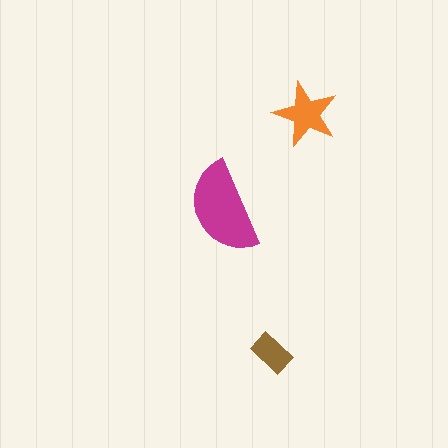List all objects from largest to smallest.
The magenta semicircle, the orange star, the brown rectangle.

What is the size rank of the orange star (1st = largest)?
2nd.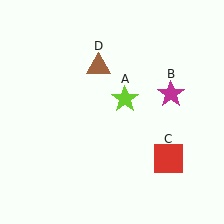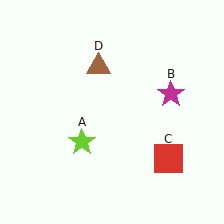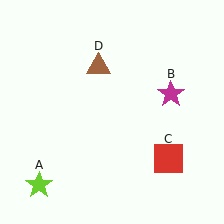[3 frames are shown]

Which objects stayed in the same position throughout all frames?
Magenta star (object B) and red square (object C) and brown triangle (object D) remained stationary.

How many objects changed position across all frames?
1 object changed position: lime star (object A).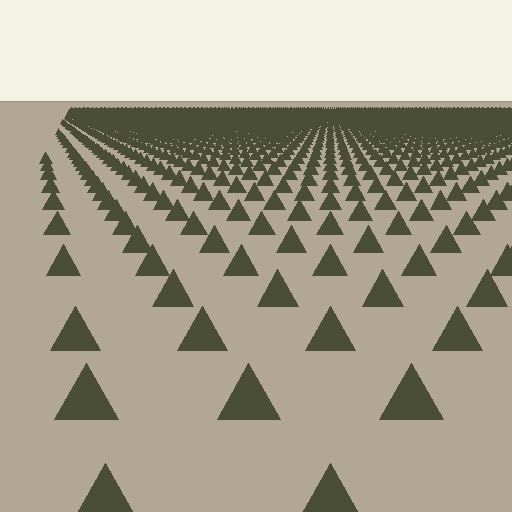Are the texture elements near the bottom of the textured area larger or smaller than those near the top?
Larger. Near the bottom, elements are closer to the viewer and appear at a bigger on-screen size.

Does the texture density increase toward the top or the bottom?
Density increases toward the top.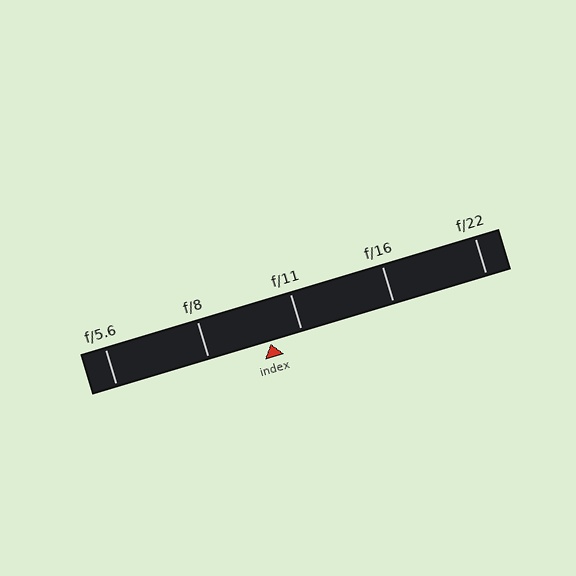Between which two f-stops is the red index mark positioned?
The index mark is between f/8 and f/11.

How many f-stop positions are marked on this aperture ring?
There are 5 f-stop positions marked.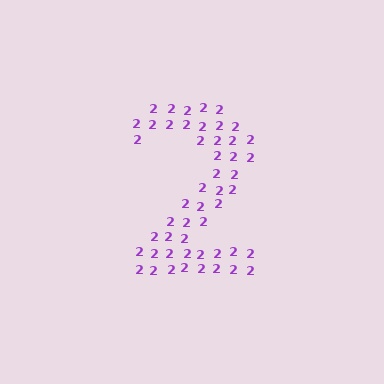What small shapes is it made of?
It is made of small digit 2's.